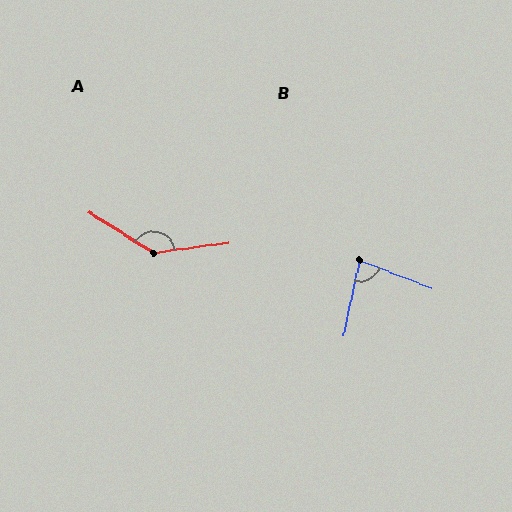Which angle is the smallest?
B, at approximately 81 degrees.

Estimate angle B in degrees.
Approximately 81 degrees.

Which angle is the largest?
A, at approximately 140 degrees.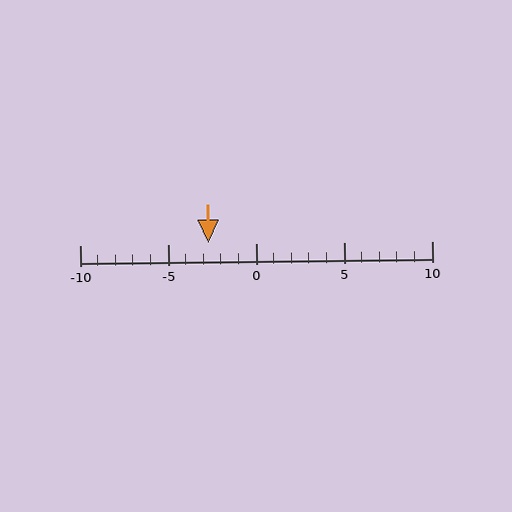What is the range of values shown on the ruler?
The ruler shows values from -10 to 10.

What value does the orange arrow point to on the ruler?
The orange arrow points to approximately -3.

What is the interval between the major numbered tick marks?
The major tick marks are spaced 5 units apart.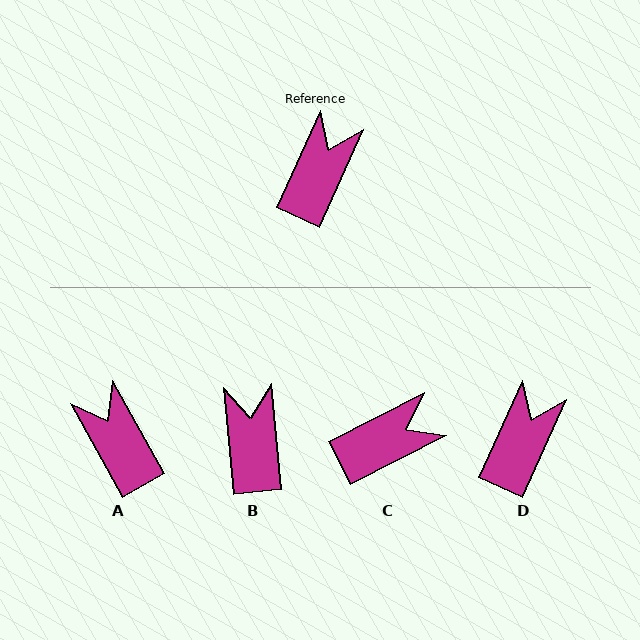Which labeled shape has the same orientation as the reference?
D.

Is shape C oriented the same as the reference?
No, it is off by about 39 degrees.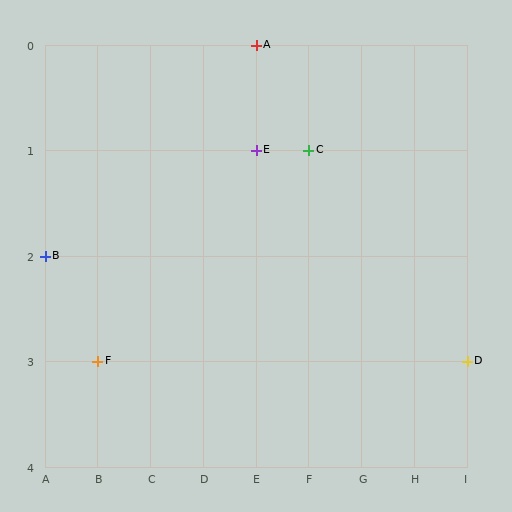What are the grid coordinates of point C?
Point C is at grid coordinates (F, 1).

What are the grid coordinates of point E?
Point E is at grid coordinates (E, 1).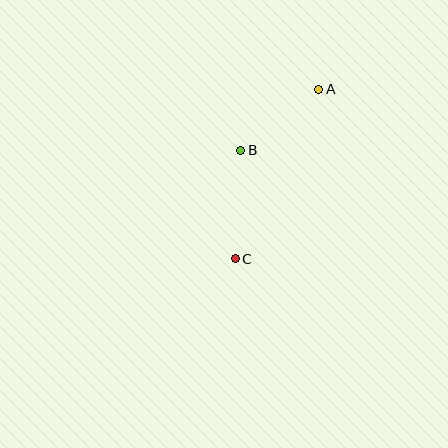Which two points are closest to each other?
Points A and B are closest to each other.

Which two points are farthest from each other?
Points A and C are farthest from each other.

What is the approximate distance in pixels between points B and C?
The distance between B and C is approximately 109 pixels.